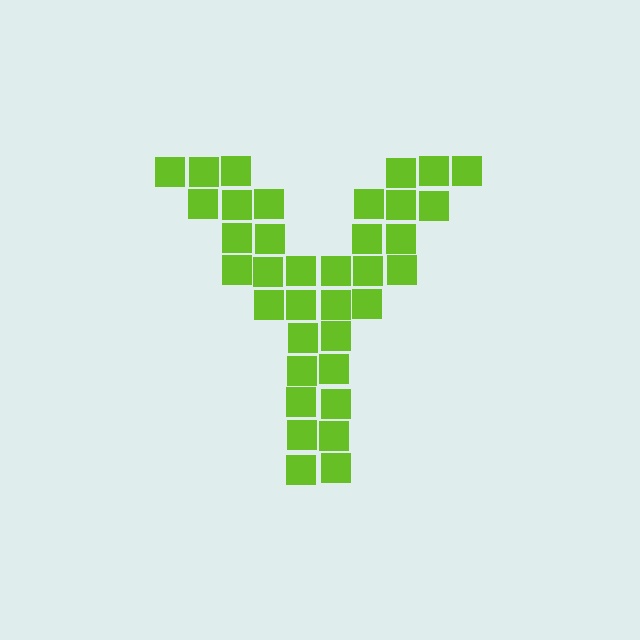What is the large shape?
The large shape is the letter Y.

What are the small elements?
The small elements are squares.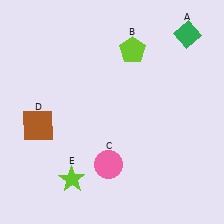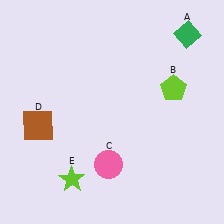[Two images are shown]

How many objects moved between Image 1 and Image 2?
1 object moved between the two images.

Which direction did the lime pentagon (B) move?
The lime pentagon (B) moved right.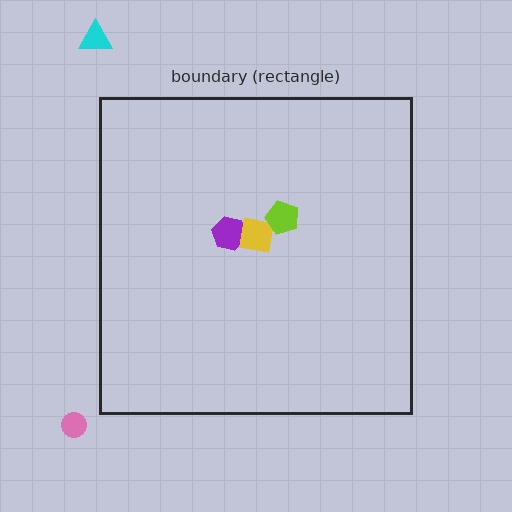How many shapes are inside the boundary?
3 inside, 2 outside.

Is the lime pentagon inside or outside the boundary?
Inside.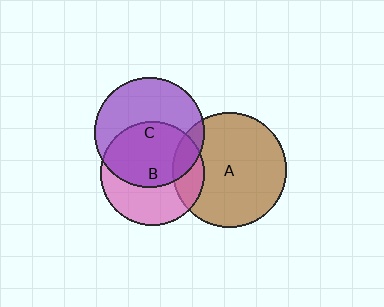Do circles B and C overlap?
Yes.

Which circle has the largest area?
Circle A (brown).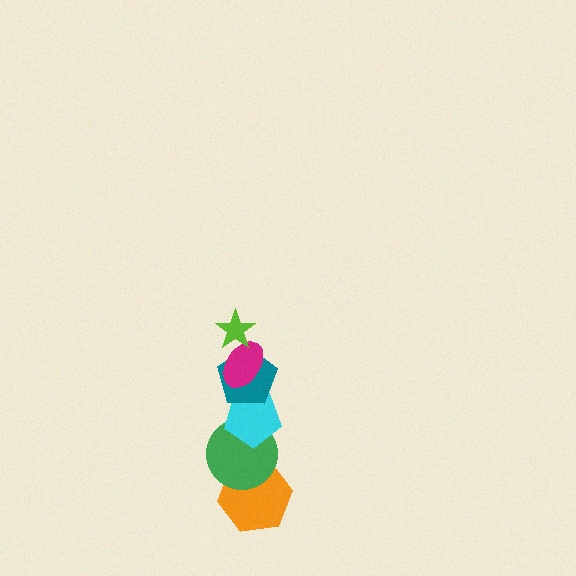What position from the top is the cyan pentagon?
The cyan pentagon is 4th from the top.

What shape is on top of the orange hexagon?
The green circle is on top of the orange hexagon.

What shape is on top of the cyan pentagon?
The teal pentagon is on top of the cyan pentagon.